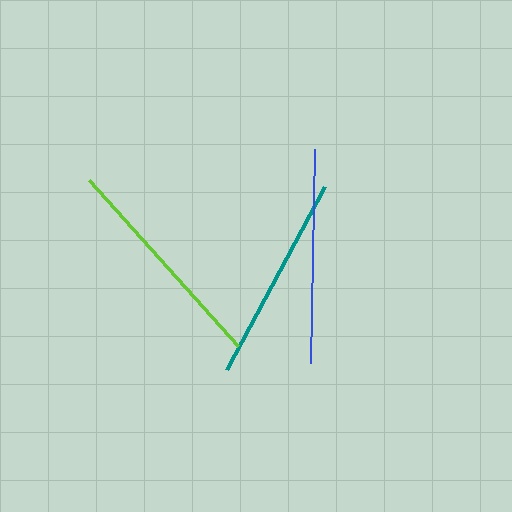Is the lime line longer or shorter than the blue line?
The lime line is longer than the blue line.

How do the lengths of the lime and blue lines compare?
The lime and blue lines are approximately the same length.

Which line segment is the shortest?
The teal line is the shortest at approximately 208 pixels.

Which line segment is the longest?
The lime line is the longest at approximately 224 pixels.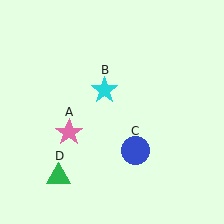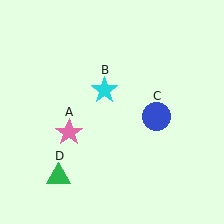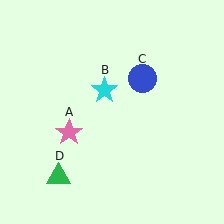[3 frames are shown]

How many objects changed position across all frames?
1 object changed position: blue circle (object C).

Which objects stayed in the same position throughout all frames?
Pink star (object A) and cyan star (object B) and green triangle (object D) remained stationary.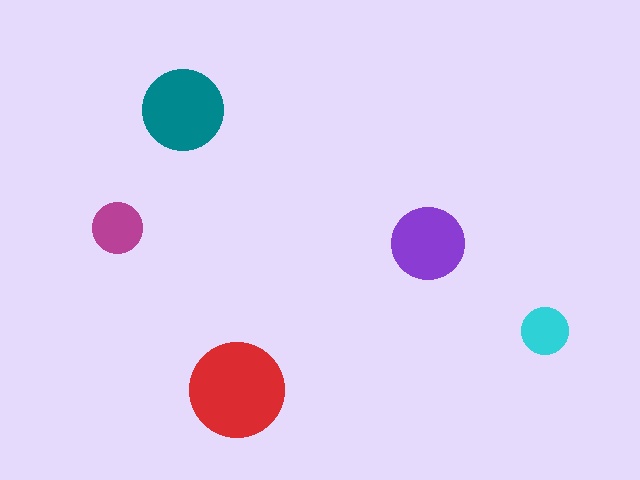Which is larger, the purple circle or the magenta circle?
The purple one.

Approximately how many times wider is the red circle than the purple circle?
About 1.5 times wider.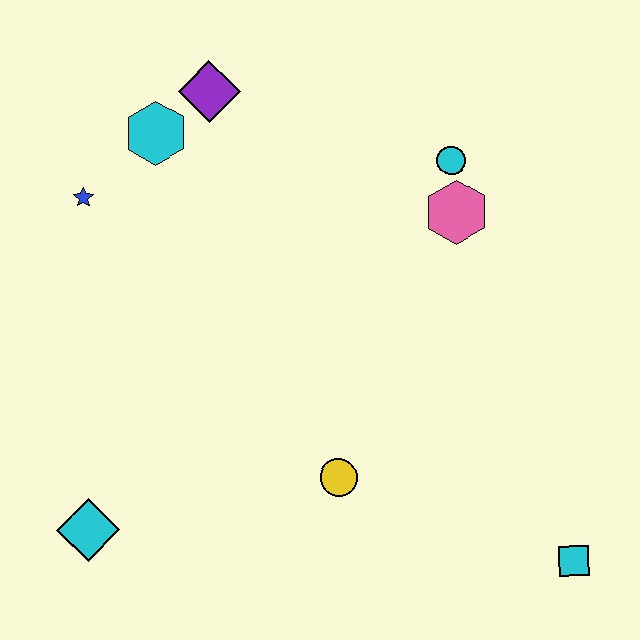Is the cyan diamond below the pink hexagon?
Yes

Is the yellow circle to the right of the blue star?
Yes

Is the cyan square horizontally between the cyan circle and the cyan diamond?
No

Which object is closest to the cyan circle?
The pink hexagon is closest to the cyan circle.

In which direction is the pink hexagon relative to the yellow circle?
The pink hexagon is above the yellow circle.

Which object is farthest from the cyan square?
The blue star is farthest from the cyan square.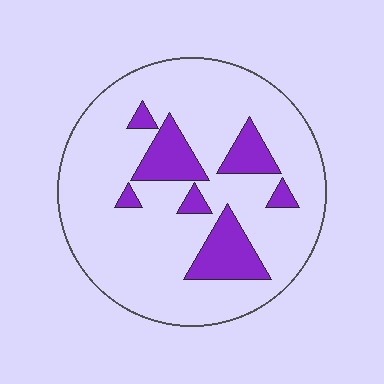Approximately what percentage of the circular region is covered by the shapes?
Approximately 20%.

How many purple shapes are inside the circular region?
7.